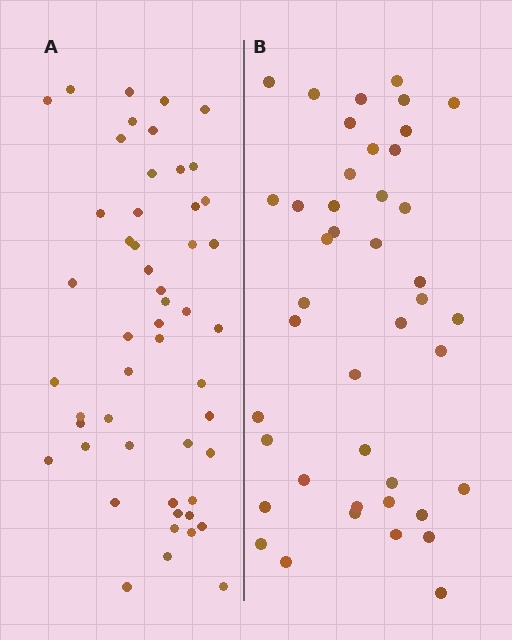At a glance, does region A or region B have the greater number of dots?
Region A (the left region) has more dots.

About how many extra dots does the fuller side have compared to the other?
Region A has roughly 8 or so more dots than region B.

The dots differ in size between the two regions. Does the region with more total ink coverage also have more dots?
No. Region B has more total ink coverage because its dots are larger, but region A actually contains more individual dots. Total area can be misleading — the number of items is what matters here.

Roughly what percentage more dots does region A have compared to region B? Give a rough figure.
About 20% more.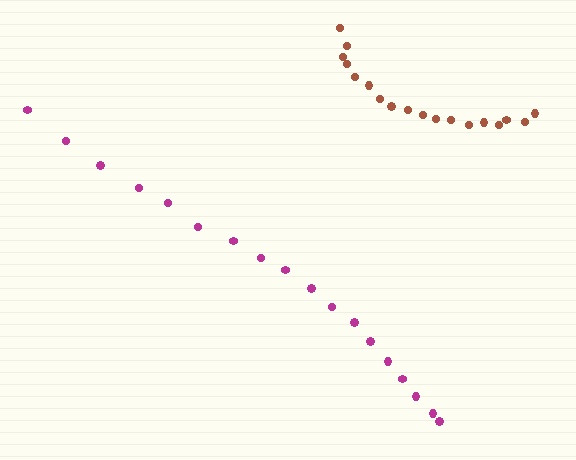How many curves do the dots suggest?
There are 2 distinct paths.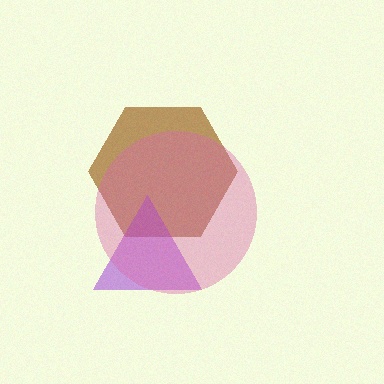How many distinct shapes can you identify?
There are 3 distinct shapes: a brown hexagon, a purple triangle, a pink circle.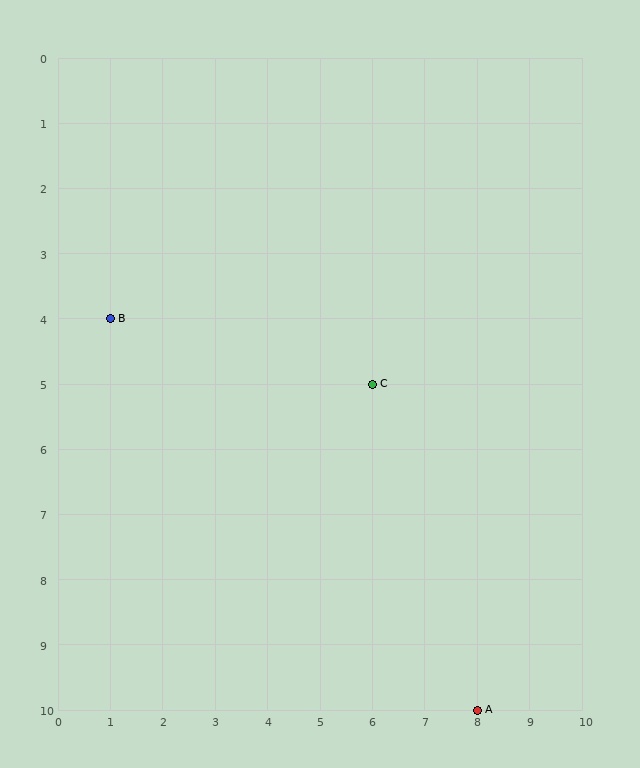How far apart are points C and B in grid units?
Points C and B are 5 columns and 1 row apart (about 5.1 grid units diagonally).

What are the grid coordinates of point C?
Point C is at grid coordinates (6, 5).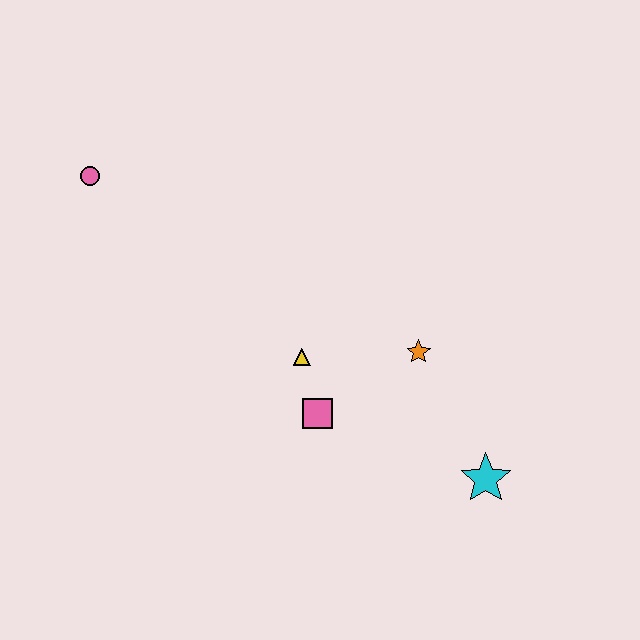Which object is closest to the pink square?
The yellow triangle is closest to the pink square.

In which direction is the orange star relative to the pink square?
The orange star is to the right of the pink square.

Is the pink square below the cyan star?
No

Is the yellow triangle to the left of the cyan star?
Yes